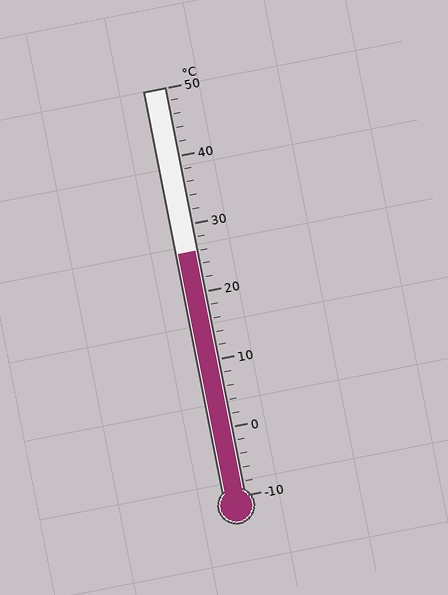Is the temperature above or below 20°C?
The temperature is above 20°C.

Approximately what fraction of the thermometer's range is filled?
The thermometer is filled to approximately 60% of its range.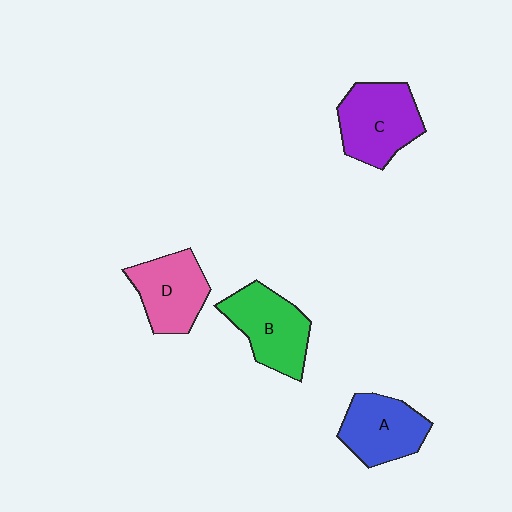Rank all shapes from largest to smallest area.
From largest to smallest: C (purple), B (green), D (pink), A (blue).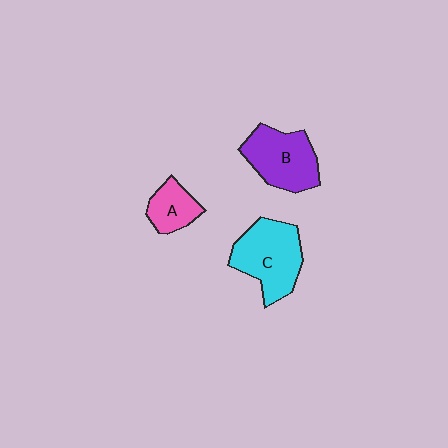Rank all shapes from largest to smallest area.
From largest to smallest: C (cyan), B (purple), A (pink).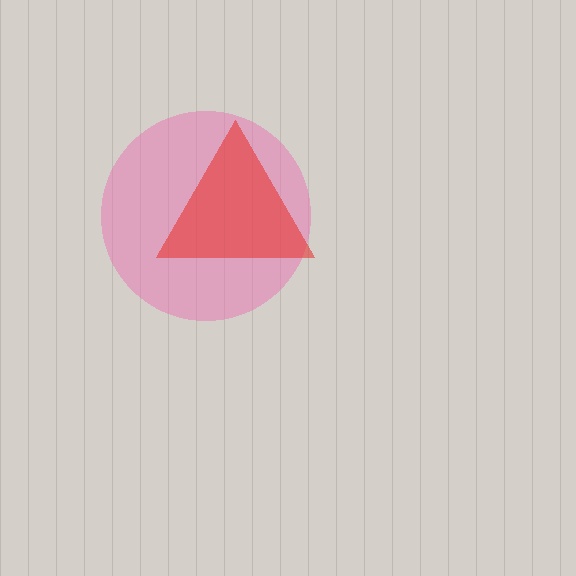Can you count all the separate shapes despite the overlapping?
Yes, there are 2 separate shapes.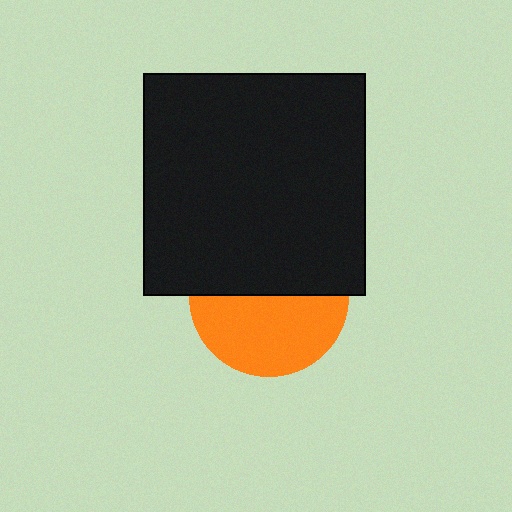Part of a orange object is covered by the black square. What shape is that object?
It is a circle.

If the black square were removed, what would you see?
You would see the complete orange circle.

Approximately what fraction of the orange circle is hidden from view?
Roughly 49% of the orange circle is hidden behind the black square.